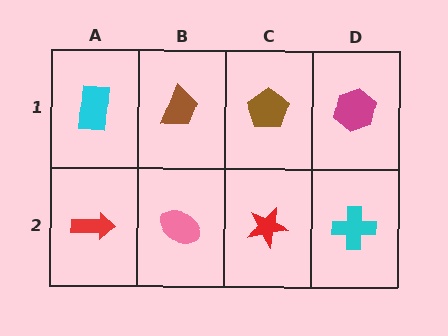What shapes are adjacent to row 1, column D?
A cyan cross (row 2, column D), a brown pentagon (row 1, column C).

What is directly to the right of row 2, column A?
A pink ellipse.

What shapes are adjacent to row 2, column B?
A brown trapezoid (row 1, column B), a red arrow (row 2, column A), a red star (row 2, column C).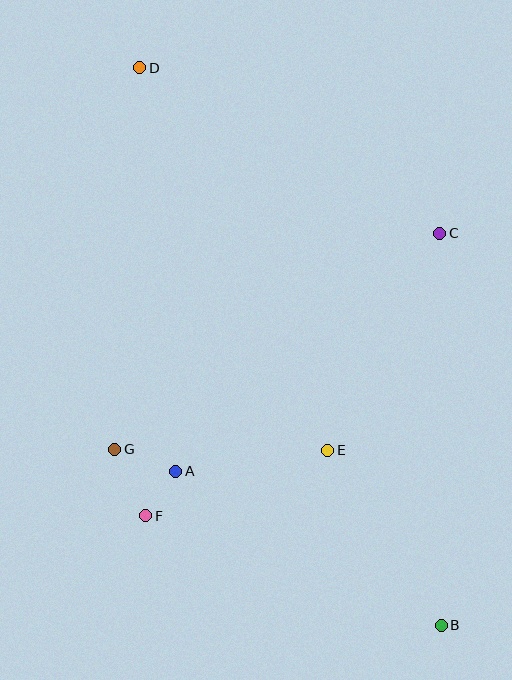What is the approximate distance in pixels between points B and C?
The distance between B and C is approximately 392 pixels.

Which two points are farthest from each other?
Points B and D are farthest from each other.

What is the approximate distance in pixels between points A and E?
The distance between A and E is approximately 153 pixels.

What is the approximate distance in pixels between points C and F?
The distance between C and F is approximately 407 pixels.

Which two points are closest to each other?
Points A and F are closest to each other.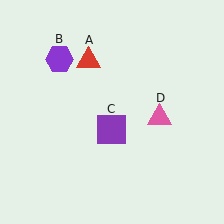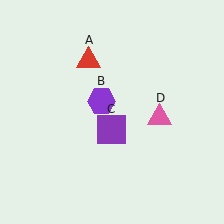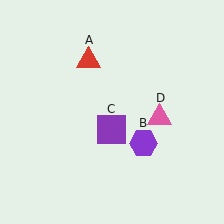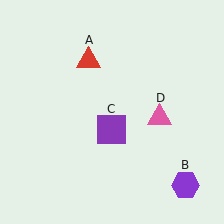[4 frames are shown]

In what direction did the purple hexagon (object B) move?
The purple hexagon (object B) moved down and to the right.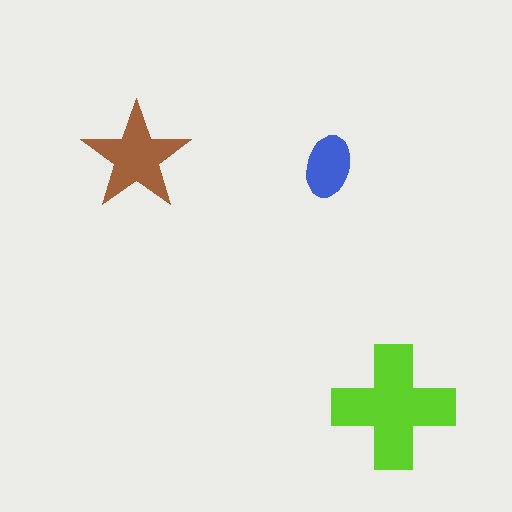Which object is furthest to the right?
The lime cross is rightmost.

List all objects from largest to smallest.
The lime cross, the brown star, the blue ellipse.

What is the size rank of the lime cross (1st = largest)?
1st.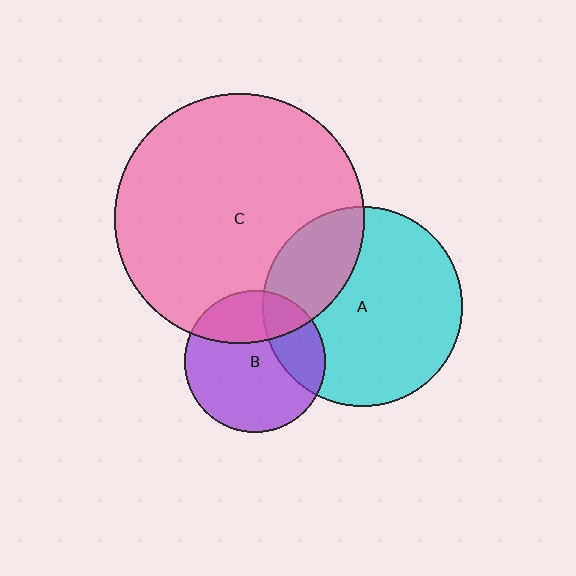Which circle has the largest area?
Circle C (pink).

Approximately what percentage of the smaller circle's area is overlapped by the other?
Approximately 30%.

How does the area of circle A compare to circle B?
Approximately 2.0 times.